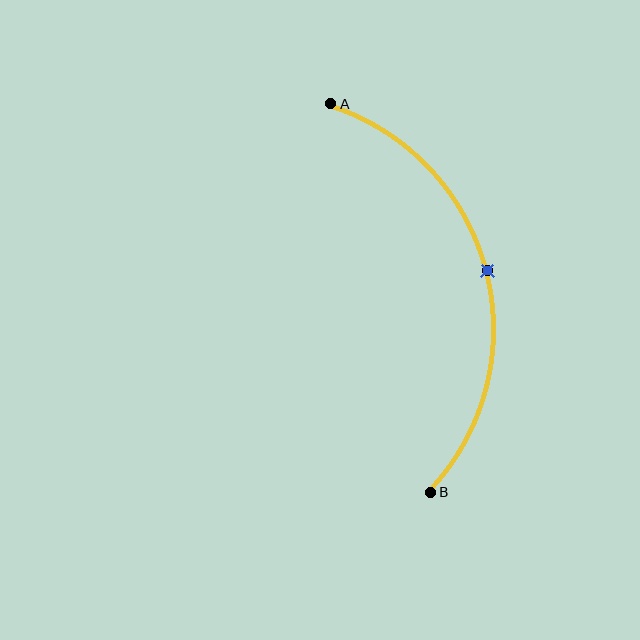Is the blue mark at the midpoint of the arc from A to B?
Yes. The blue mark lies on the arc at equal arc-length from both A and B — it is the arc midpoint.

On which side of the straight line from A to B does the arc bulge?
The arc bulges to the right of the straight line connecting A and B.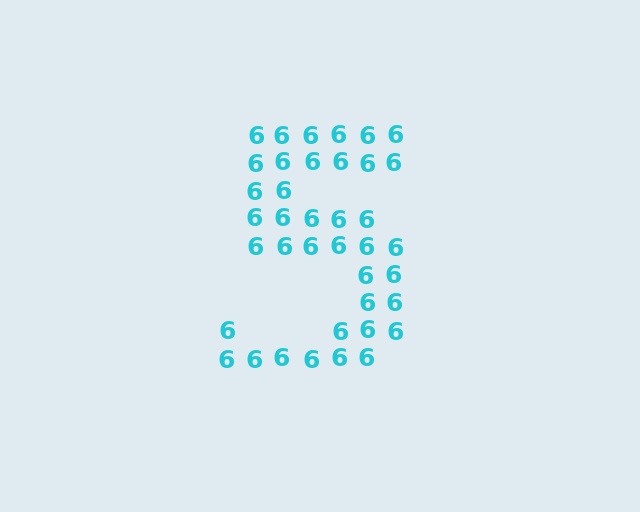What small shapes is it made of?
It is made of small digit 6's.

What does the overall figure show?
The overall figure shows the digit 5.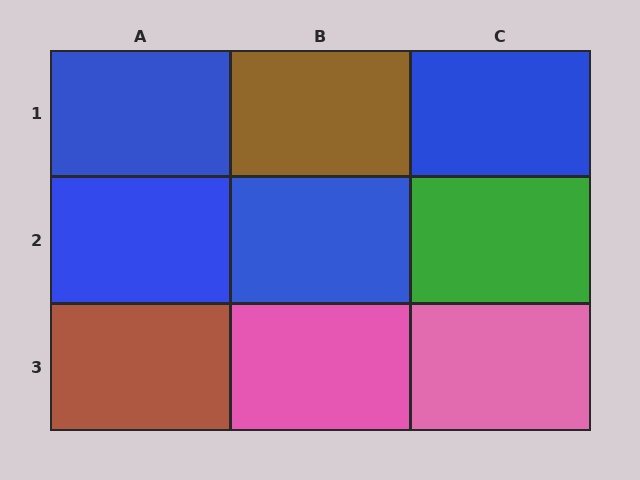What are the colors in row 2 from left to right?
Blue, blue, green.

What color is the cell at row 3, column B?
Pink.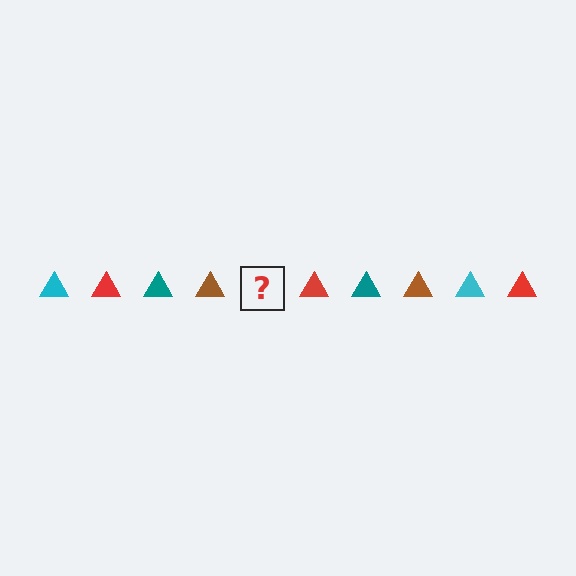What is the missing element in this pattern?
The missing element is a cyan triangle.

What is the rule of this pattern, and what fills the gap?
The rule is that the pattern cycles through cyan, red, teal, brown triangles. The gap should be filled with a cyan triangle.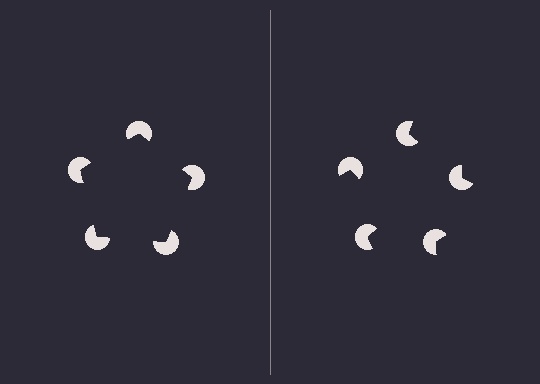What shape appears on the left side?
An illusory pentagon.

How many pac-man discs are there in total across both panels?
10 — 5 on each side.